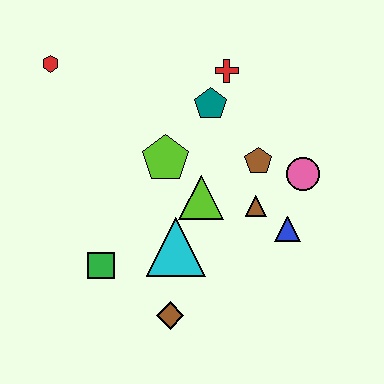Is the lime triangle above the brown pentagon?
No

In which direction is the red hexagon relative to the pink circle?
The red hexagon is to the left of the pink circle.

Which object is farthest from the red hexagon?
The blue triangle is farthest from the red hexagon.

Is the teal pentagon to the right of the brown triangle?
No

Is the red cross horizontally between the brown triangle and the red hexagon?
Yes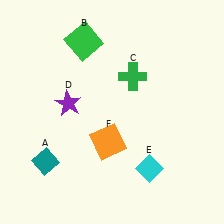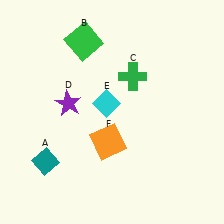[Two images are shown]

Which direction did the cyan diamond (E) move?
The cyan diamond (E) moved up.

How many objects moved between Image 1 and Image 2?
1 object moved between the two images.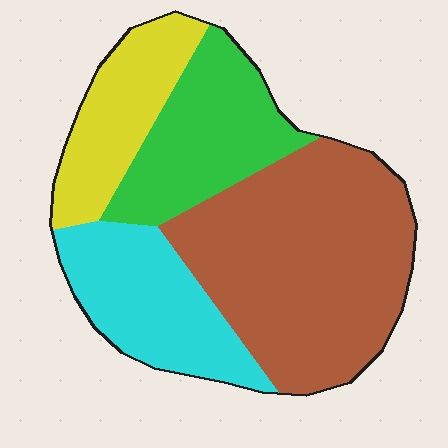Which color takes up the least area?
Yellow, at roughly 15%.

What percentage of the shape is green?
Green covers 20% of the shape.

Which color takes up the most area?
Brown, at roughly 45%.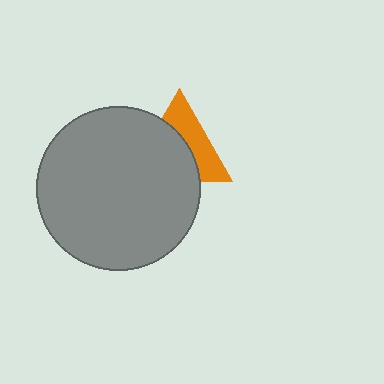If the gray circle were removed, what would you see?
You would see the complete orange triangle.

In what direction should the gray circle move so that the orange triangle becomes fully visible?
The gray circle should move toward the lower-left. That is the shortest direction to clear the overlap and leave the orange triangle fully visible.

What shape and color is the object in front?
The object in front is a gray circle.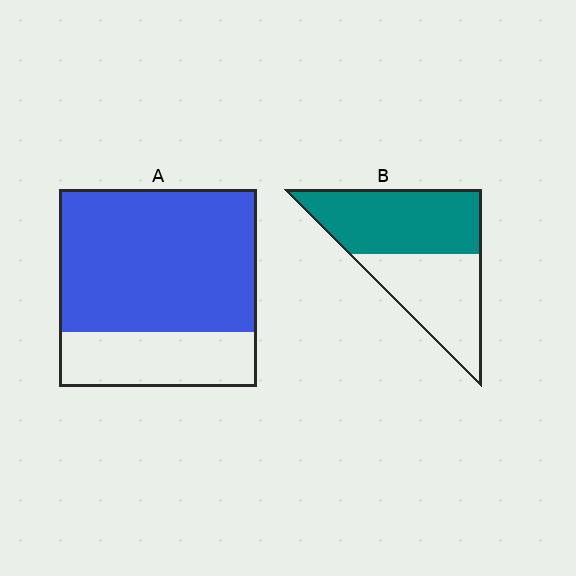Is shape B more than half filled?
Yes.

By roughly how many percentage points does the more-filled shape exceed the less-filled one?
By roughly 15 percentage points (A over B).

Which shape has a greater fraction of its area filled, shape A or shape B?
Shape A.